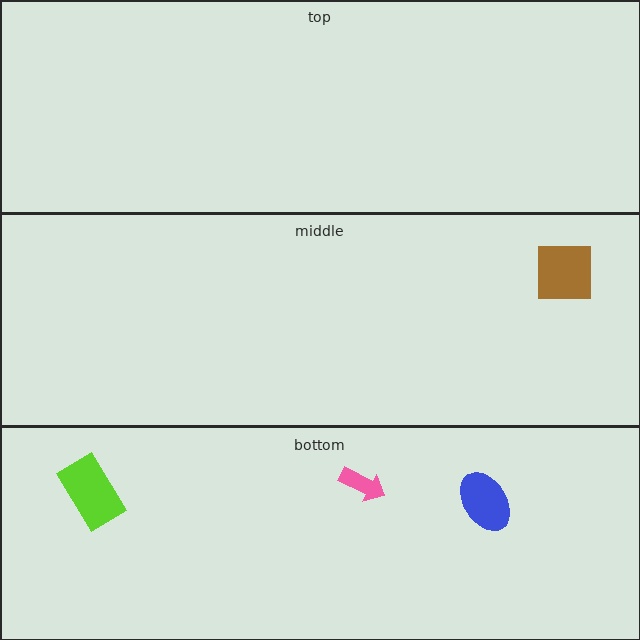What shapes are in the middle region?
The brown square.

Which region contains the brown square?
The middle region.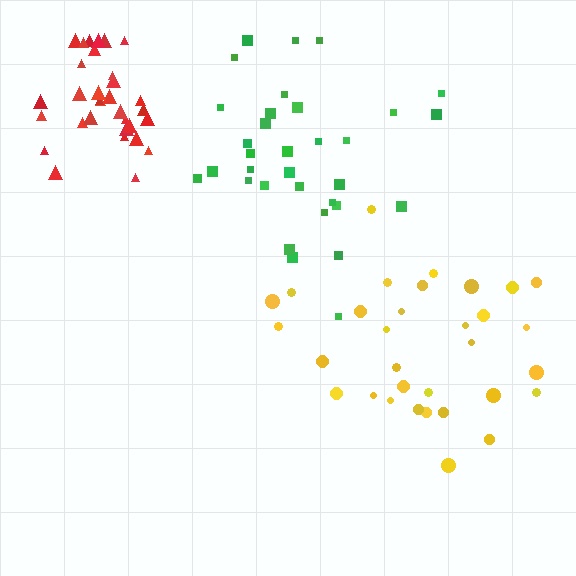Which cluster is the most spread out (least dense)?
Yellow.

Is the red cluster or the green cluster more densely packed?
Red.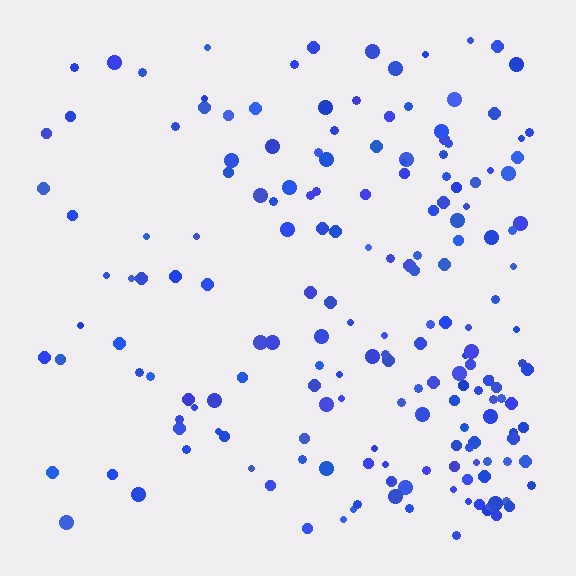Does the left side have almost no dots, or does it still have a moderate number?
Still a moderate number, just noticeably fewer than the right.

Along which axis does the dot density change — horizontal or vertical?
Horizontal.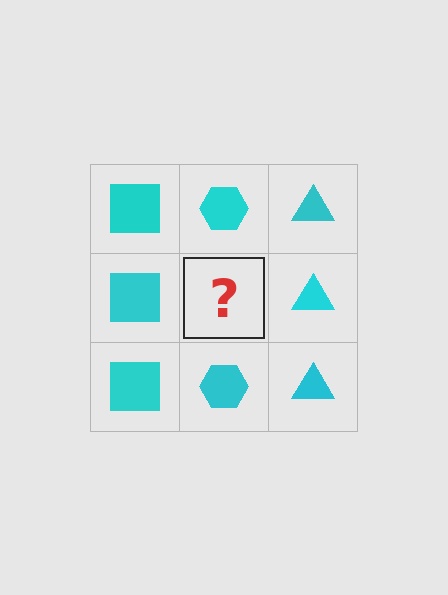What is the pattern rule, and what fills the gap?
The rule is that each column has a consistent shape. The gap should be filled with a cyan hexagon.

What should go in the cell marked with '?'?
The missing cell should contain a cyan hexagon.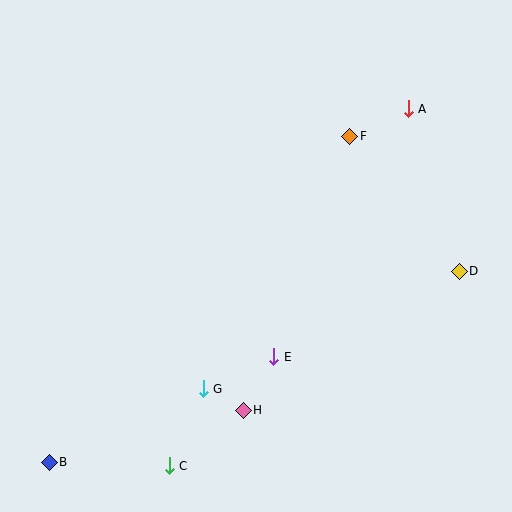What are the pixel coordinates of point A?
Point A is at (408, 109).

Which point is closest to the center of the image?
Point E at (274, 357) is closest to the center.